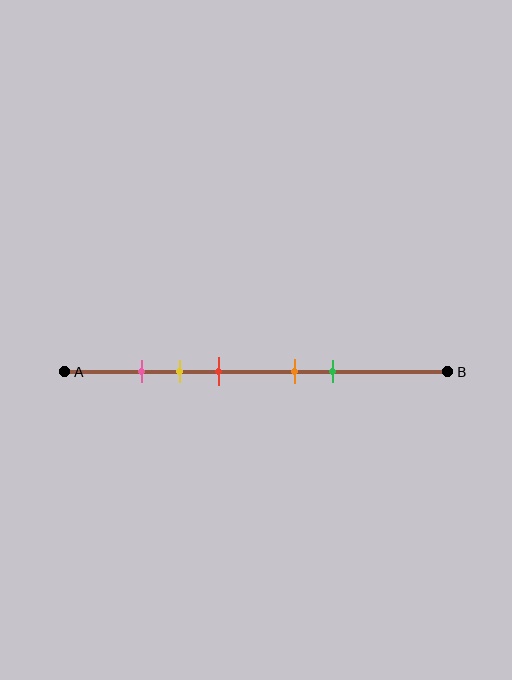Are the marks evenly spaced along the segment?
No, the marks are not evenly spaced.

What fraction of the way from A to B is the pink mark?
The pink mark is approximately 20% (0.2) of the way from A to B.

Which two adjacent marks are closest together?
The pink and yellow marks are the closest adjacent pair.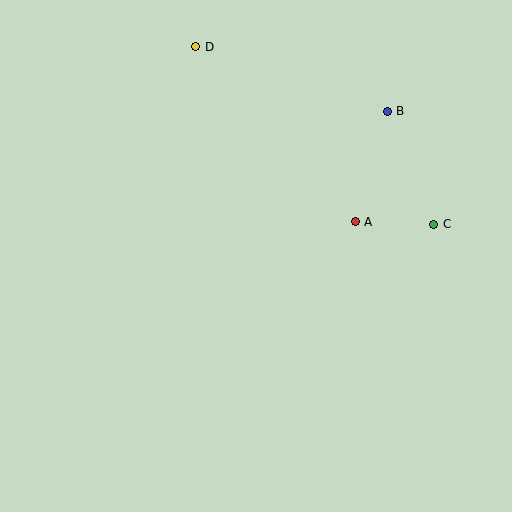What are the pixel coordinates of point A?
Point A is at (355, 222).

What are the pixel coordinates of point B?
Point B is at (387, 111).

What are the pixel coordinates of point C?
Point C is at (434, 224).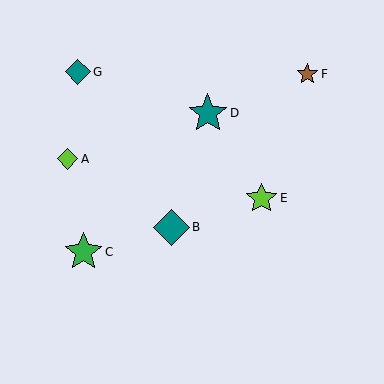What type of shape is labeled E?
Shape E is a lime star.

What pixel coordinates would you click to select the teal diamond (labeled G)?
Click at (78, 72) to select the teal diamond G.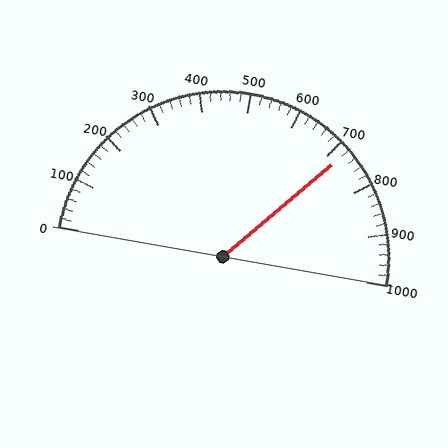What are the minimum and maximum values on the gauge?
The gauge ranges from 0 to 1000.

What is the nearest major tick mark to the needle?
The nearest major tick mark is 700.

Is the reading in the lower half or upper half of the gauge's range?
The reading is in the upper half of the range (0 to 1000).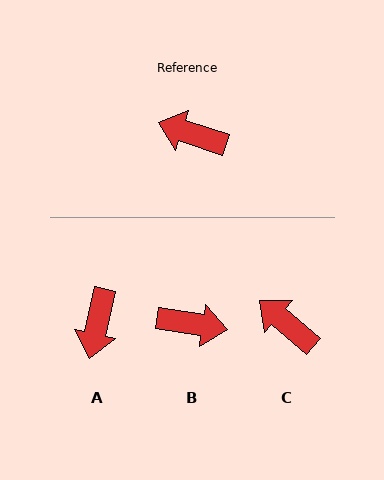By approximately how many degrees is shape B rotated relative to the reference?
Approximately 170 degrees clockwise.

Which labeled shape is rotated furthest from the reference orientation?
B, about 170 degrees away.